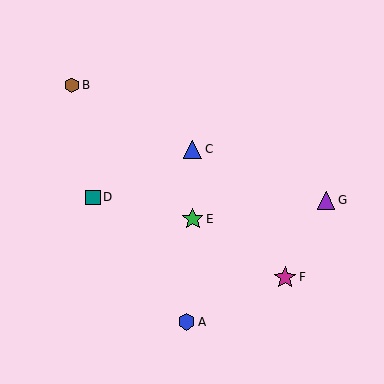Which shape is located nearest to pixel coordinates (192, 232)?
The green star (labeled E) at (193, 219) is nearest to that location.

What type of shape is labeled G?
Shape G is a purple triangle.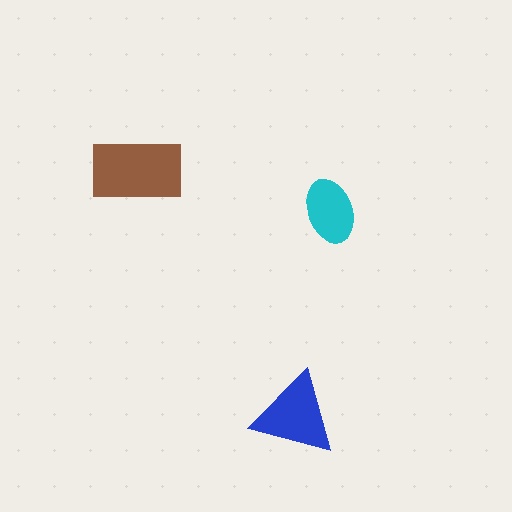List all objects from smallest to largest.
The cyan ellipse, the blue triangle, the brown rectangle.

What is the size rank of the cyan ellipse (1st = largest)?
3rd.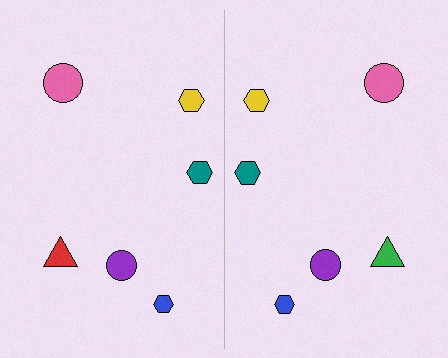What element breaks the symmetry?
The green triangle on the right side breaks the symmetry — its mirror counterpart is red.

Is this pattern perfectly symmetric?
No, the pattern is not perfectly symmetric. The green triangle on the right side breaks the symmetry — its mirror counterpart is red.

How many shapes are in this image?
There are 12 shapes in this image.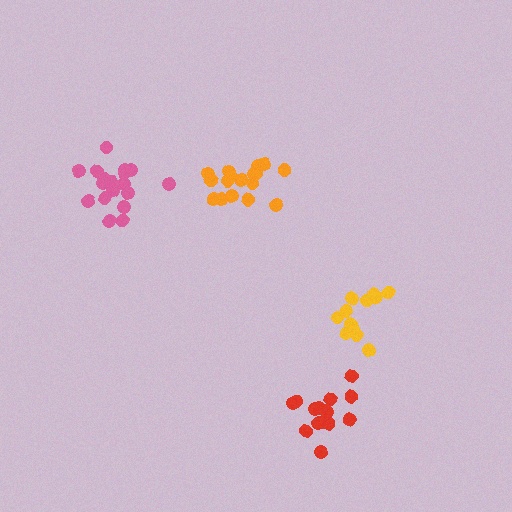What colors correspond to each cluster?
The clusters are colored: red, pink, yellow, orange.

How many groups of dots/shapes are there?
There are 4 groups.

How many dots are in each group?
Group 1: 15 dots, Group 2: 18 dots, Group 3: 13 dots, Group 4: 17 dots (63 total).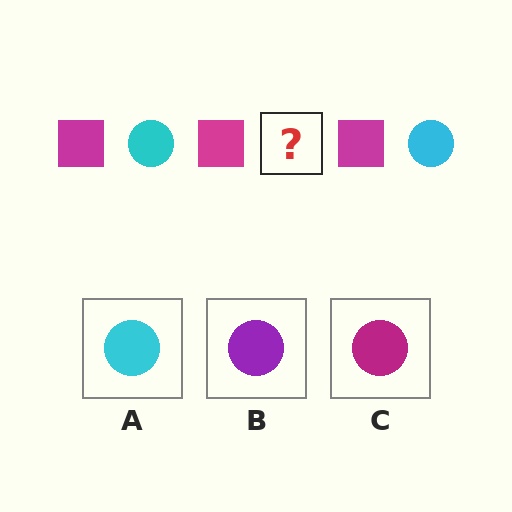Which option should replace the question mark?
Option A.